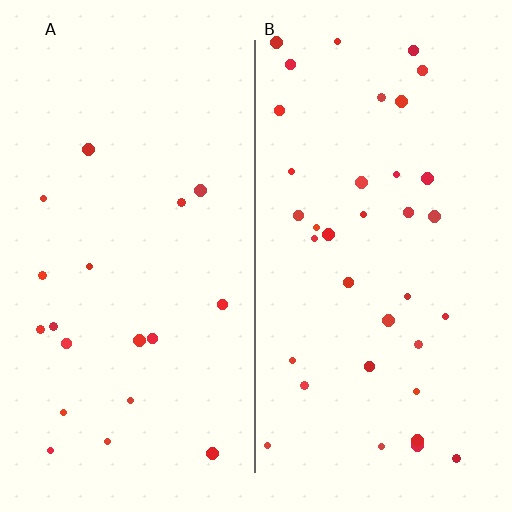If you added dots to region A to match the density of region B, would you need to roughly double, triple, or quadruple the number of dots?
Approximately double.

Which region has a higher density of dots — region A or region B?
B (the right).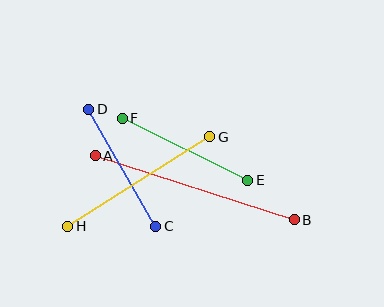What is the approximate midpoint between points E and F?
The midpoint is at approximately (185, 149) pixels.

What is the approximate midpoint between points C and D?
The midpoint is at approximately (122, 168) pixels.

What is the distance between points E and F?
The distance is approximately 140 pixels.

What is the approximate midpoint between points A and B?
The midpoint is at approximately (195, 188) pixels.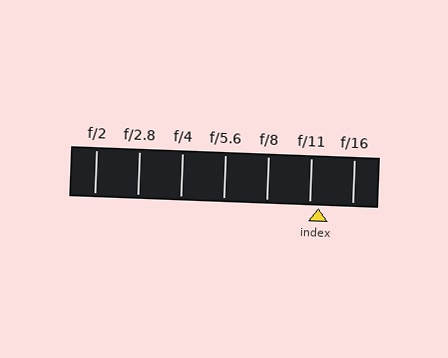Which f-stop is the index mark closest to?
The index mark is closest to f/11.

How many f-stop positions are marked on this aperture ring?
There are 7 f-stop positions marked.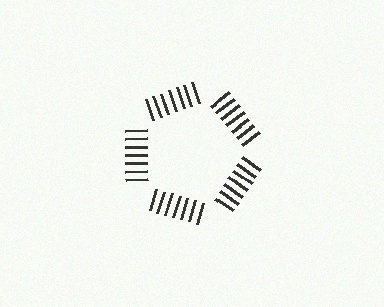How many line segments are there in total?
35 — 7 along each of the 5 edges.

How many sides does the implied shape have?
5 sides — the line-ends trace a pentagon.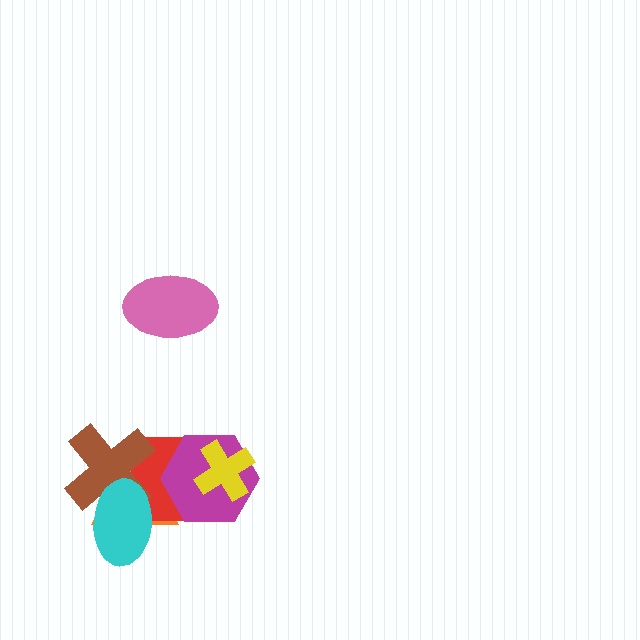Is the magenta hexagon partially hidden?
Yes, it is partially covered by another shape.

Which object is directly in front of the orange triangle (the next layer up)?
The red square is directly in front of the orange triangle.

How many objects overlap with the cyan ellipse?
3 objects overlap with the cyan ellipse.